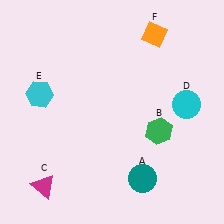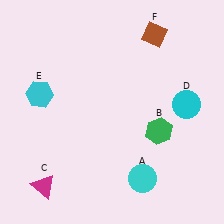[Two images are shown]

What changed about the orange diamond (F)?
In Image 1, F is orange. In Image 2, it changed to brown.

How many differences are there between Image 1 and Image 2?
There are 2 differences between the two images.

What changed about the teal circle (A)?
In Image 1, A is teal. In Image 2, it changed to cyan.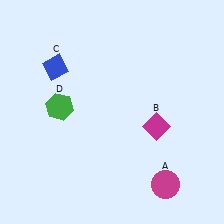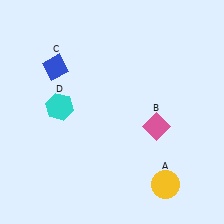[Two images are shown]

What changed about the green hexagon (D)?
In Image 1, D is green. In Image 2, it changed to cyan.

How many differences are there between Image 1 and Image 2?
There are 3 differences between the two images.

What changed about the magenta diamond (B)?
In Image 1, B is magenta. In Image 2, it changed to pink.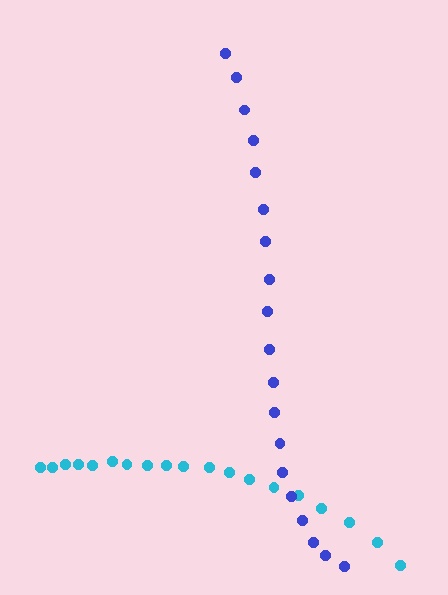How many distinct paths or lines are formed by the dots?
There are 2 distinct paths.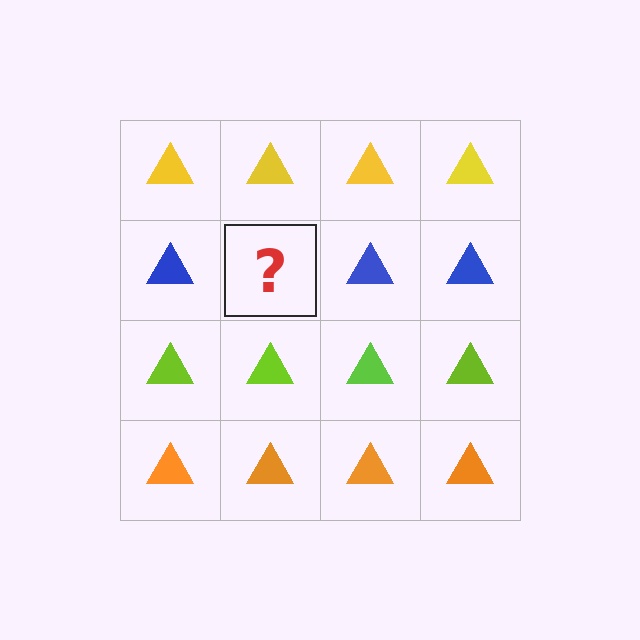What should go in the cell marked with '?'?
The missing cell should contain a blue triangle.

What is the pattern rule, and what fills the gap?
The rule is that each row has a consistent color. The gap should be filled with a blue triangle.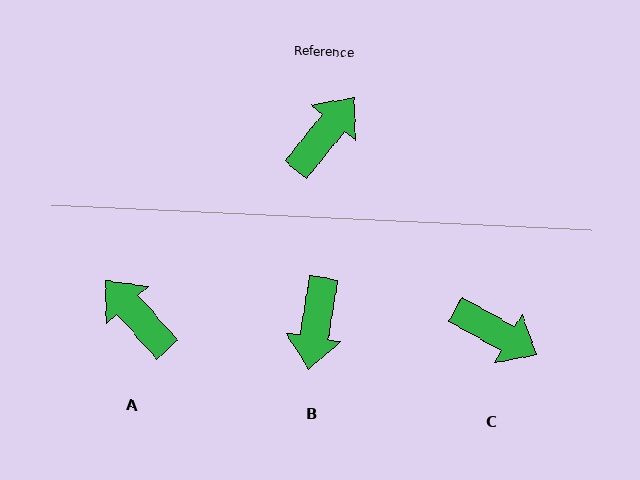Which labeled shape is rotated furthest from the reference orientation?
B, about 151 degrees away.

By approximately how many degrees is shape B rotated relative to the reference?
Approximately 151 degrees clockwise.